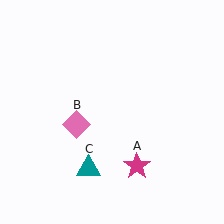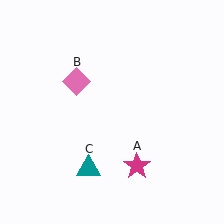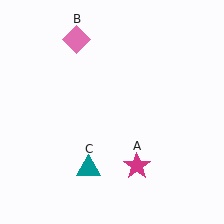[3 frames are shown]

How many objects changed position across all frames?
1 object changed position: pink diamond (object B).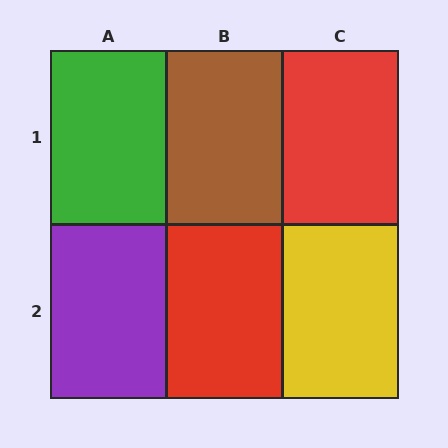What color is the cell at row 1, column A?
Green.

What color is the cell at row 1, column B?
Brown.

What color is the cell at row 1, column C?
Red.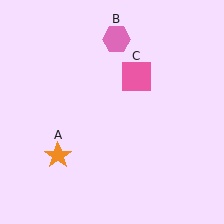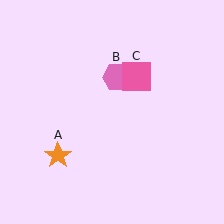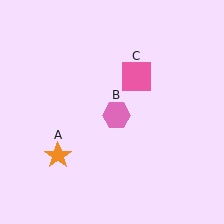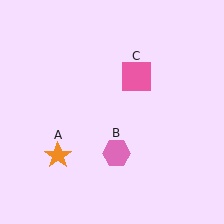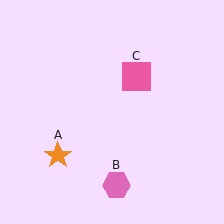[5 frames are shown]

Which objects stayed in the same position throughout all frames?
Orange star (object A) and pink square (object C) remained stationary.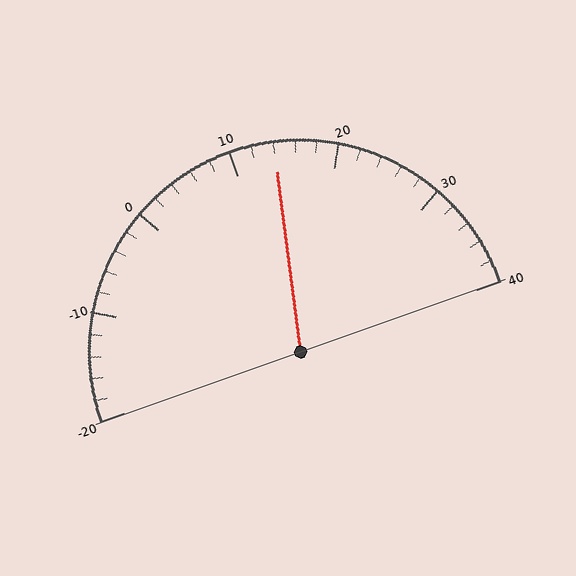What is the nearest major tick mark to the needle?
The nearest major tick mark is 10.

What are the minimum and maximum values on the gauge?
The gauge ranges from -20 to 40.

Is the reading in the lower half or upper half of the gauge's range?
The reading is in the upper half of the range (-20 to 40).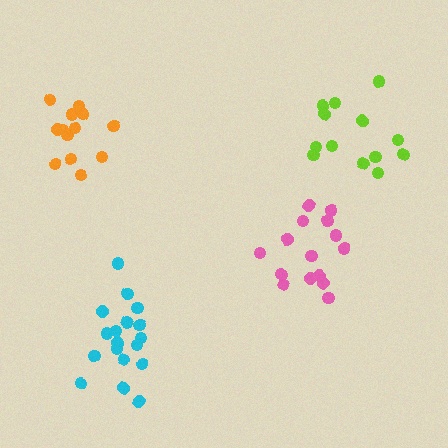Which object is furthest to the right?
The lime cluster is rightmost.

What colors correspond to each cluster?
The clusters are colored: lime, pink, orange, cyan.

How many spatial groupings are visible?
There are 4 spatial groupings.